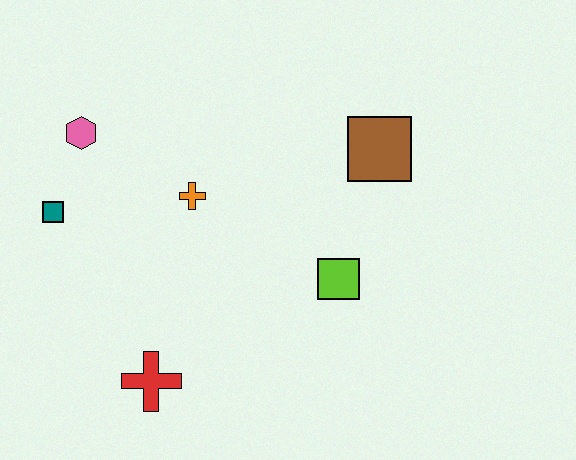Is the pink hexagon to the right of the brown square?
No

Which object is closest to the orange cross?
The pink hexagon is closest to the orange cross.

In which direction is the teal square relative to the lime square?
The teal square is to the left of the lime square.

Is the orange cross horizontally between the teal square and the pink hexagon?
No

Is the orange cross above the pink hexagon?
No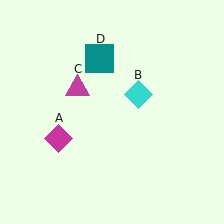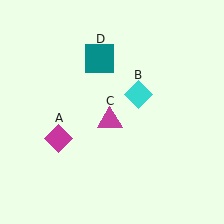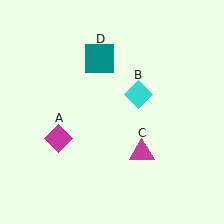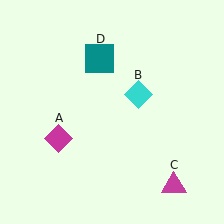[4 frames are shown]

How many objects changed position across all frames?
1 object changed position: magenta triangle (object C).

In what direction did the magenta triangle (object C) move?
The magenta triangle (object C) moved down and to the right.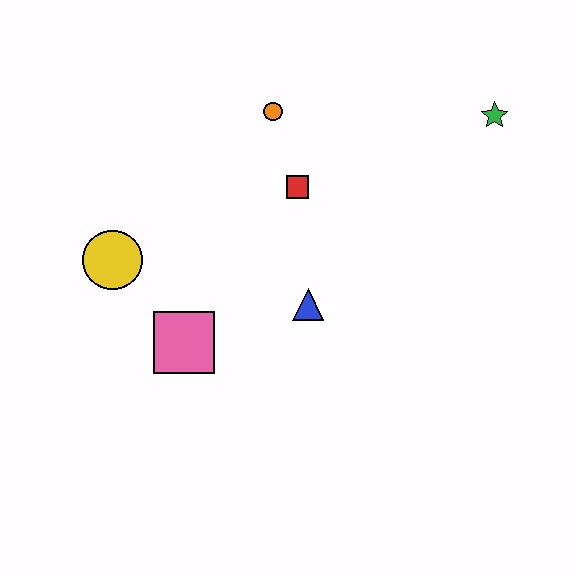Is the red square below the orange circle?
Yes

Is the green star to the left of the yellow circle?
No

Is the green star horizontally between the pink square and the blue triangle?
No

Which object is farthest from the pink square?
The green star is farthest from the pink square.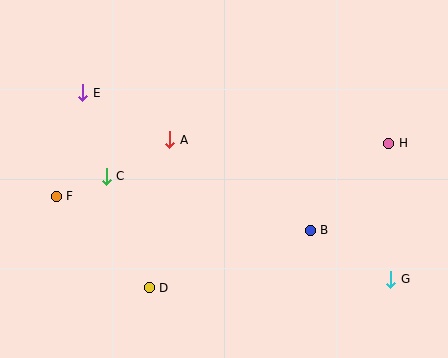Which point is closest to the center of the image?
Point A at (170, 140) is closest to the center.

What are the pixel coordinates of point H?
Point H is at (389, 143).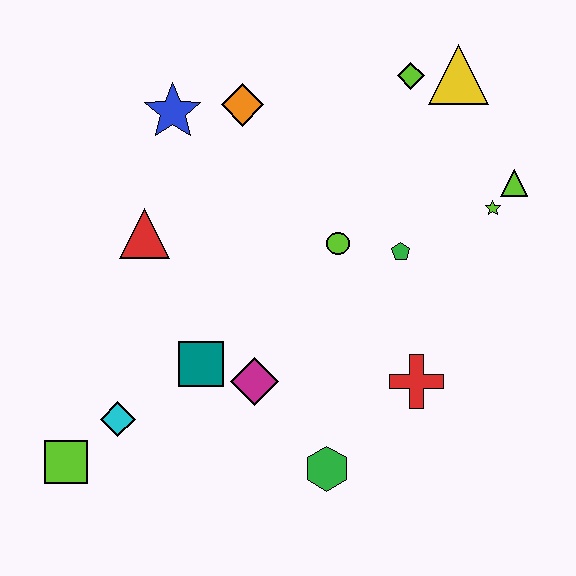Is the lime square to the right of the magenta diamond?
No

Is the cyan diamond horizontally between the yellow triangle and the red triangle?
No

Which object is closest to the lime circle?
The green pentagon is closest to the lime circle.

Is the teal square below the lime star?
Yes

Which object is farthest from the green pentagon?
The lime square is farthest from the green pentagon.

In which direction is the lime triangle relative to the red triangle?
The lime triangle is to the right of the red triangle.